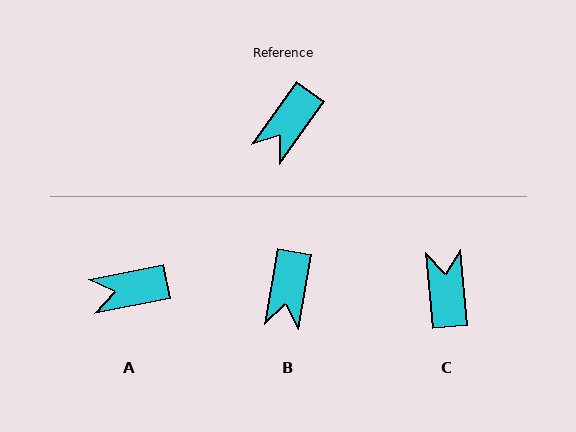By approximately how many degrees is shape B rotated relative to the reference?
Approximately 26 degrees counter-clockwise.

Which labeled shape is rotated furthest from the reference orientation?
C, about 139 degrees away.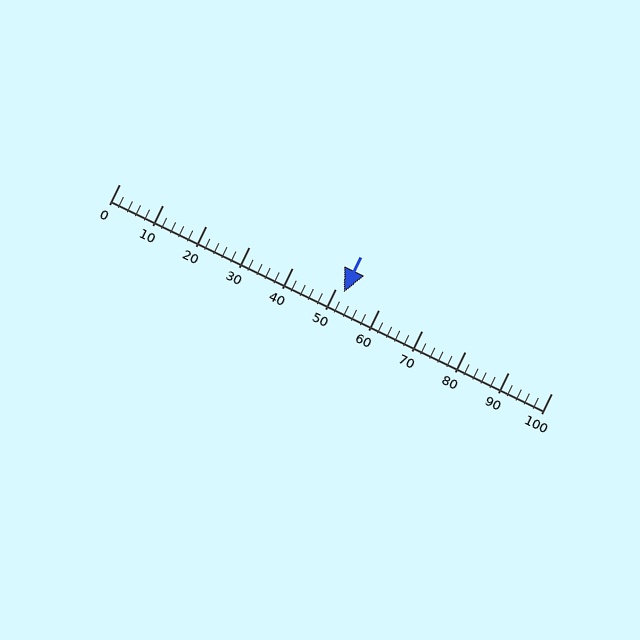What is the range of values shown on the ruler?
The ruler shows values from 0 to 100.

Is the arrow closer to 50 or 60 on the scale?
The arrow is closer to 50.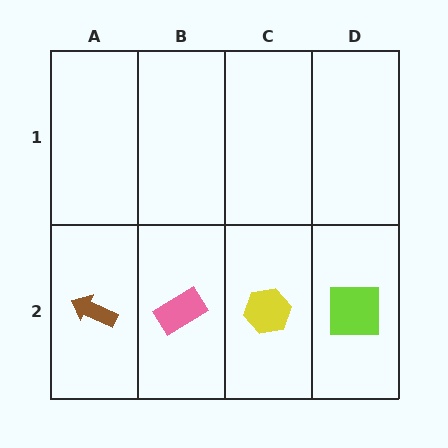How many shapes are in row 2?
4 shapes.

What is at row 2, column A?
A brown arrow.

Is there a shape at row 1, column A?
No, that cell is empty.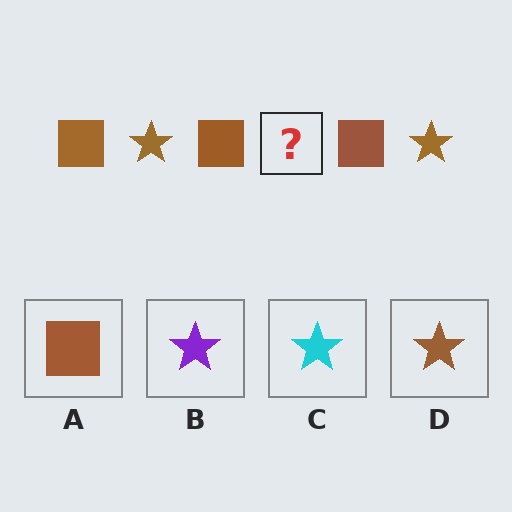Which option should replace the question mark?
Option D.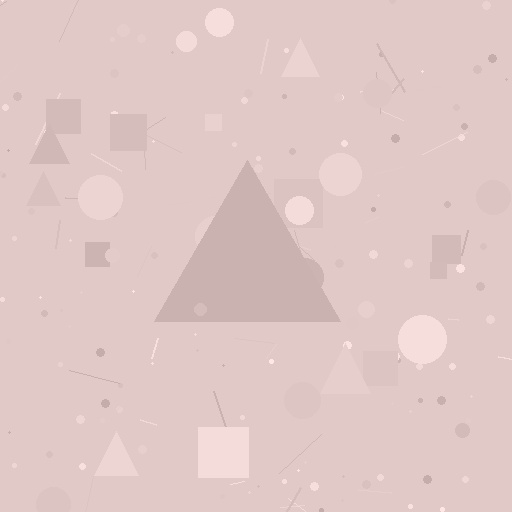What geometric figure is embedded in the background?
A triangle is embedded in the background.